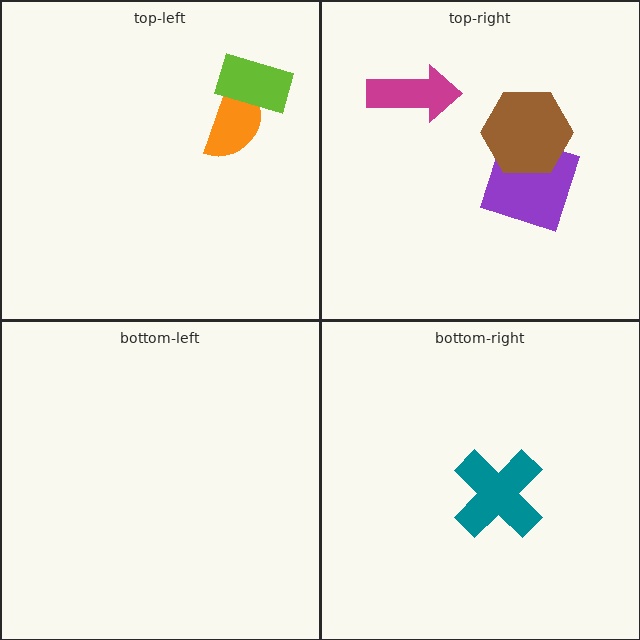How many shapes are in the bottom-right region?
1.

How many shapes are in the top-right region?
3.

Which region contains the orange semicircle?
The top-left region.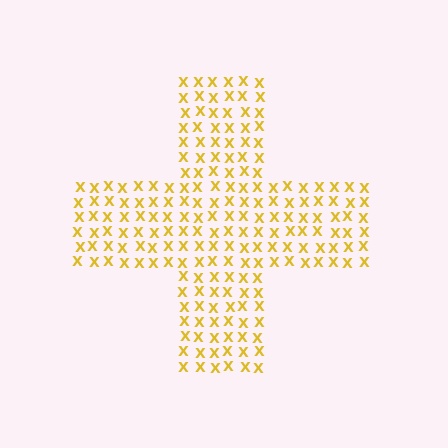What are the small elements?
The small elements are letter X's.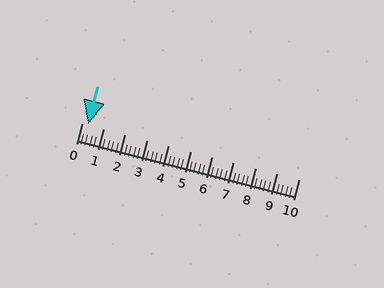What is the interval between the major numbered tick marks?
The major tick marks are spaced 1 units apart.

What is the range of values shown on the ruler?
The ruler shows values from 0 to 10.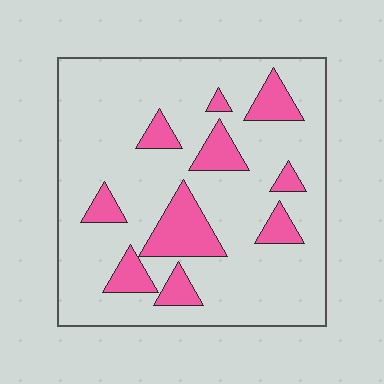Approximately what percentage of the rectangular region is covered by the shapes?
Approximately 20%.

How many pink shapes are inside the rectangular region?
10.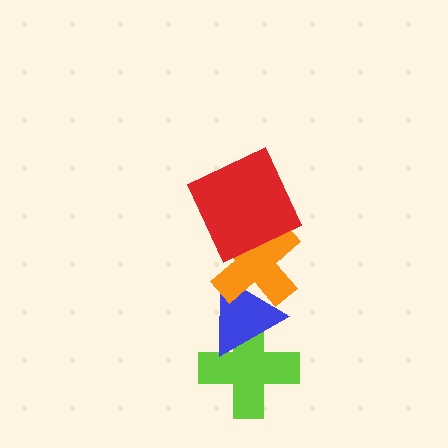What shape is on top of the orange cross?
The red square is on top of the orange cross.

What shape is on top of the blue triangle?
The orange cross is on top of the blue triangle.